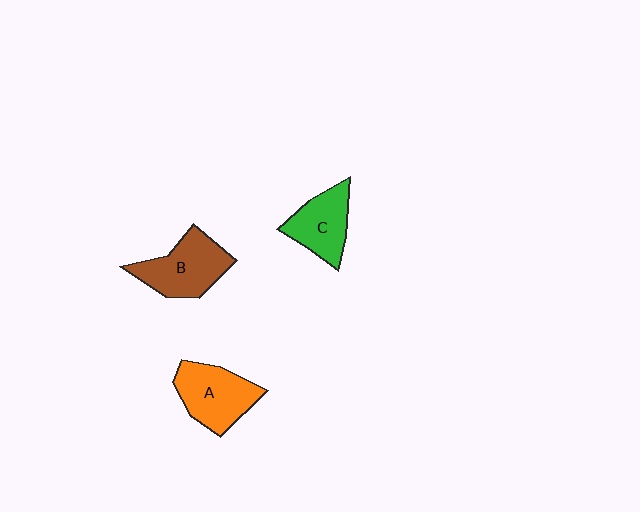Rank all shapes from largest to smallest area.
From largest to smallest: B (brown), A (orange), C (green).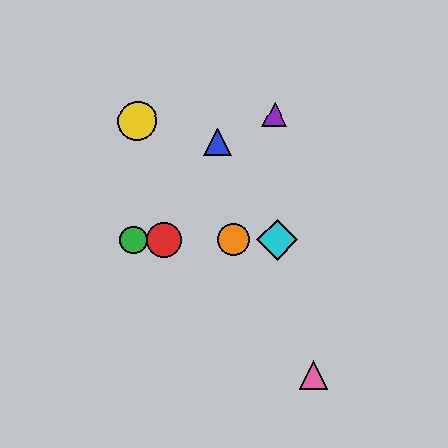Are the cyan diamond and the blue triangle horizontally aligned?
No, the cyan diamond is at y≈240 and the blue triangle is at y≈142.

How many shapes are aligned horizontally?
4 shapes (the red circle, the green circle, the orange circle, the cyan diamond) are aligned horizontally.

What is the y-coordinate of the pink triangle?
The pink triangle is at y≈375.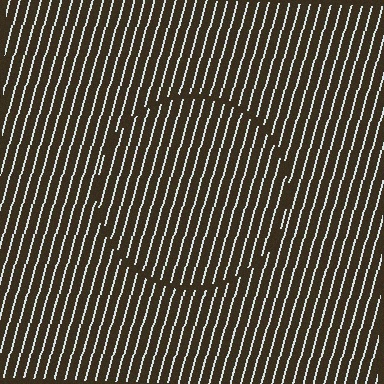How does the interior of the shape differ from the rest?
The interior of the shape contains the same grating, shifted by half a period — the contour is defined by the phase discontinuity where line-ends from the inner and outer gratings abut.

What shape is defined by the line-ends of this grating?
An illusory circle. The interior of the shape contains the same grating, shifted by half a period — the contour is defined by the phase discontinuity where line-ends from the inner and outer gratings abut.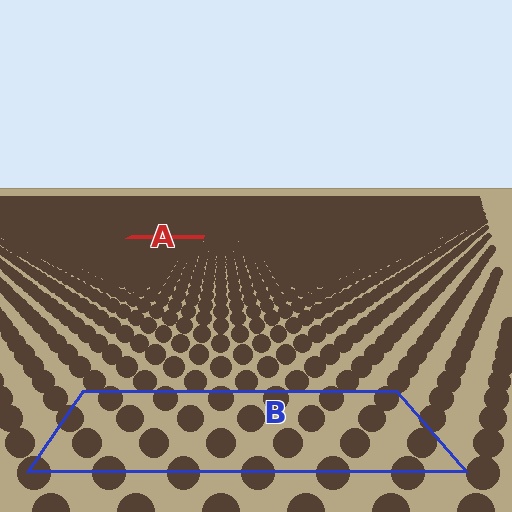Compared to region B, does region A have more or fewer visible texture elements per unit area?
Region A has more texture elements per unit area — they are packed more densely because it is farther away.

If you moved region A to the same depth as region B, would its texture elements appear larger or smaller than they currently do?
They would appear larger. At a closer depth, the same texture elements are projected at a bigger on-screen size.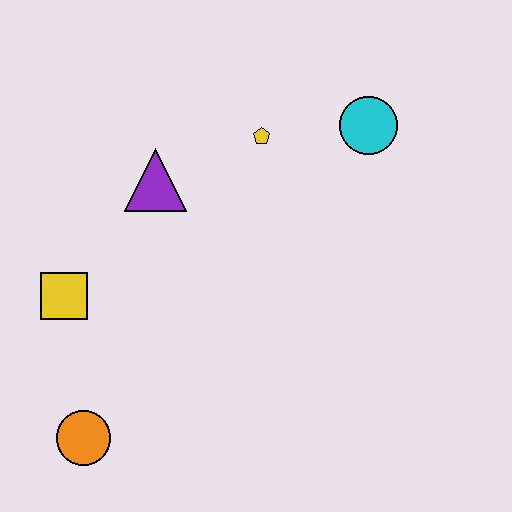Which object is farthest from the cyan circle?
The orange circle is farthest from the cyan circle.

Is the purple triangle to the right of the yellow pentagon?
No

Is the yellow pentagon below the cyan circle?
Yes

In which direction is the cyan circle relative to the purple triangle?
The cyan circle is to the right of the purple triangle.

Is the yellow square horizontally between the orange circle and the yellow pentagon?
No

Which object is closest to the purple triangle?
The yellow pentagon is closest to the purple triangle.